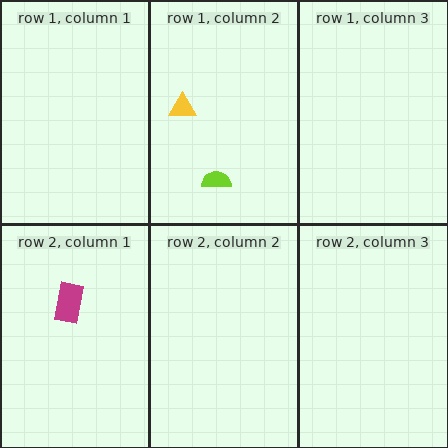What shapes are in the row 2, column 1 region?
The magenta rectangle.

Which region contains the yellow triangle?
The row 1, column 2 region.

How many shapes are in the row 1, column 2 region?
2.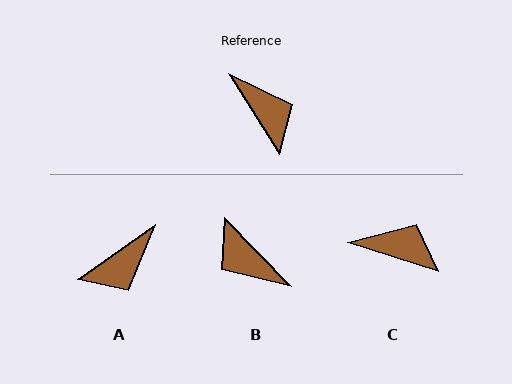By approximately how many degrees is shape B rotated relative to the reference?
Approximately 168 degrees clockwise.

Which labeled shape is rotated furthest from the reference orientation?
B, about 168 degrees away.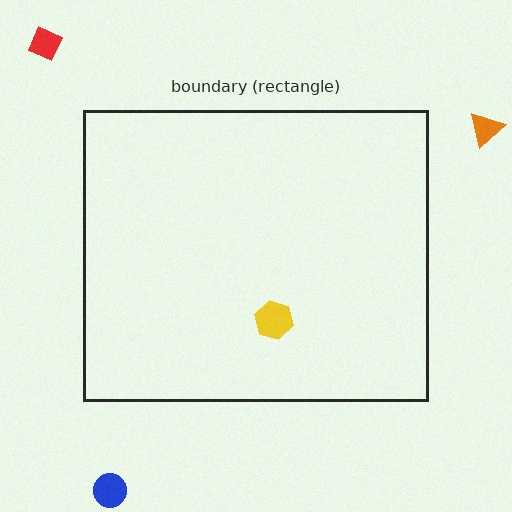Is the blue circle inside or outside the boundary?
Outside.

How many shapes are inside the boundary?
1 inside, 3 outside.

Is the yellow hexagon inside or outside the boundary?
Inside.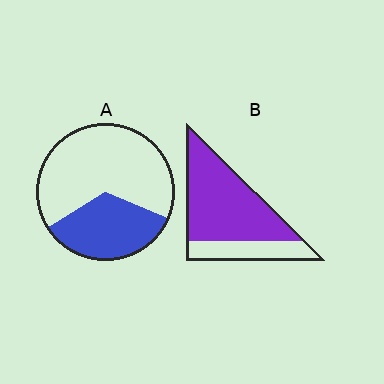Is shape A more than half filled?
No.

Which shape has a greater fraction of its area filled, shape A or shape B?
Shape B.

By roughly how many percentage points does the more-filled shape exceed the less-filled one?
By roughly 40 percentage points (B over A).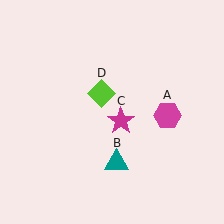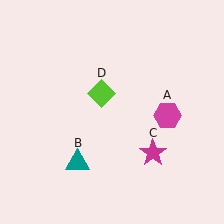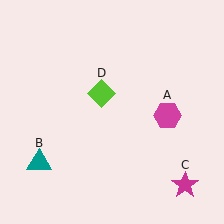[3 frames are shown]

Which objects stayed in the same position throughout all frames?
Magenta hexagon (object A) and lime diamond (object D) remained stationary.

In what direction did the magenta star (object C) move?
The magenta star (object C) moved down and to the right.